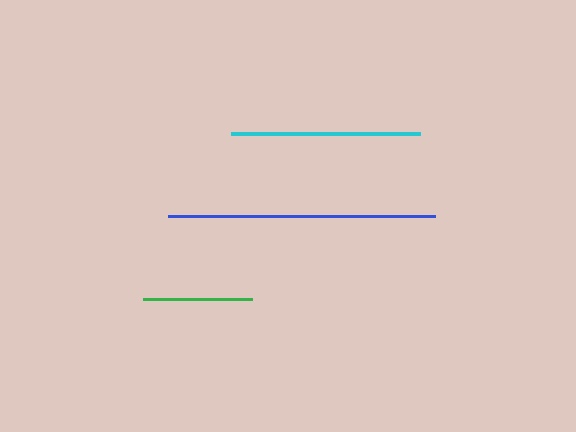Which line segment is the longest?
The blue line is the longest at approximately 267 pixels.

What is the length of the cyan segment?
The cyan segment is approximately 188 pixels long.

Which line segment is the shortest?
The green line is the shortest at approximately 109 pixels.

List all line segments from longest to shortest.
From longest to shortest: blue, cyan, green.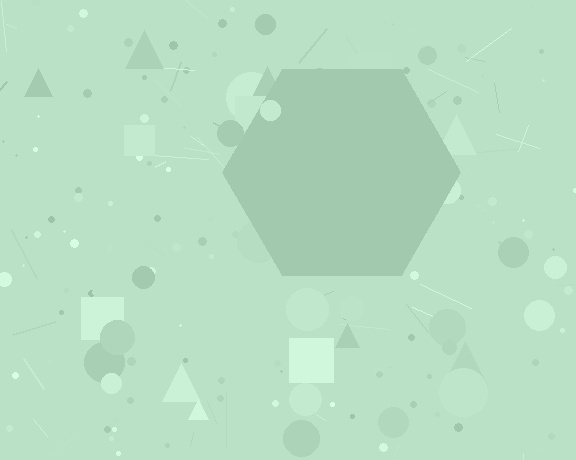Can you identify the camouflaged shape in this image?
The camouflaged shape is a hexagon.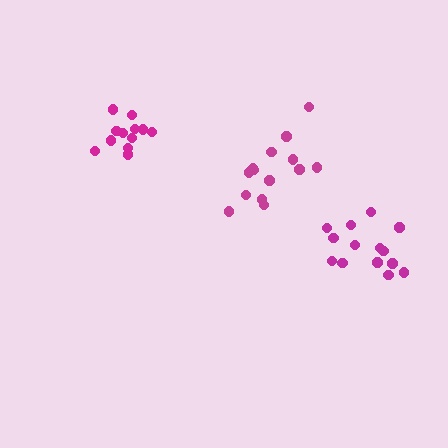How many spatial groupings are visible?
There are 3 spatial groupings.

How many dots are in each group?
Group 1: 14 dots, Group 2: 14 dots, Group 3: 12 dots (40 total).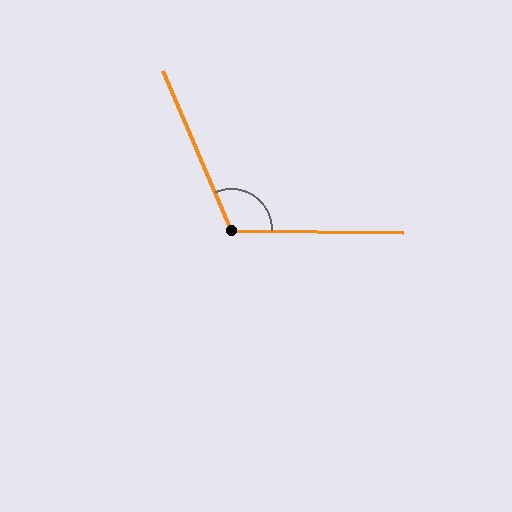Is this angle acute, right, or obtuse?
It is obtuse.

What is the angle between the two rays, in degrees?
Approximately 114 degrees.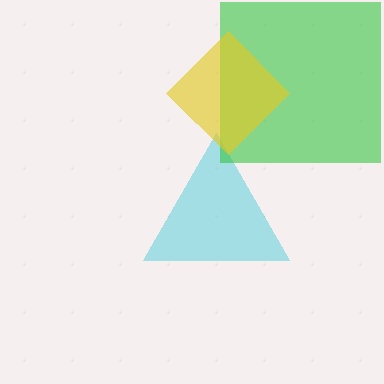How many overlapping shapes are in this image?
There are 3 overlapping shapes in the image.